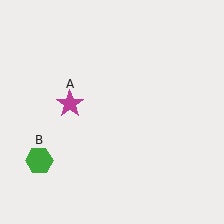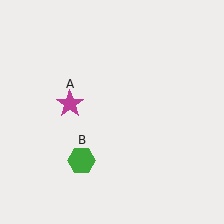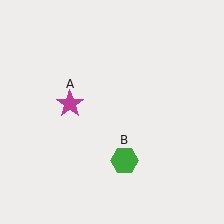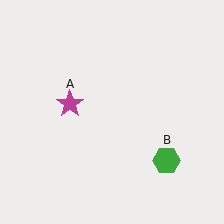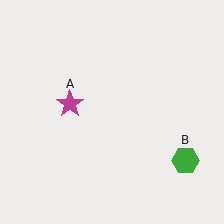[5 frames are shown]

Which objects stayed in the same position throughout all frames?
Magenta star (object A) remained stationary.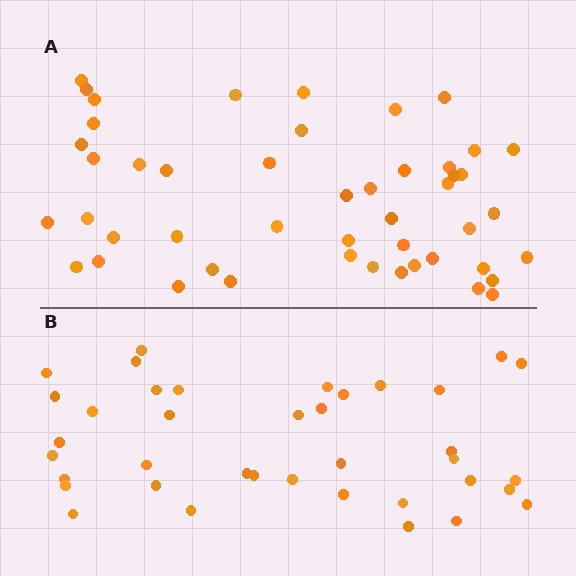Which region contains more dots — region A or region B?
Region A (the top region) has more dots.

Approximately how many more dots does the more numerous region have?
Region A has roughly 10 or so more dots than region B.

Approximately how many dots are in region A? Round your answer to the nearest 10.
About 50 dots. (The exact count is 48, which rounds to 50.)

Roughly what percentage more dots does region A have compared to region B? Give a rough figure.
About 25% more.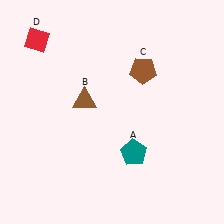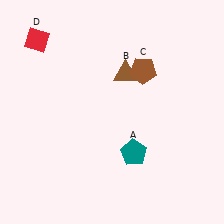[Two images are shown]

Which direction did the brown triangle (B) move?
The brown triangle (B) moved right.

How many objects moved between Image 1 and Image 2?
1 object moved between the two images.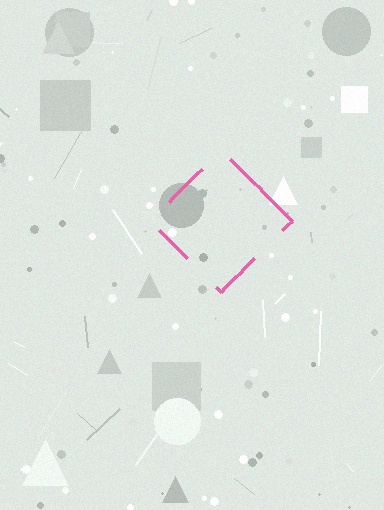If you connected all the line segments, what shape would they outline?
They would outline a diamond.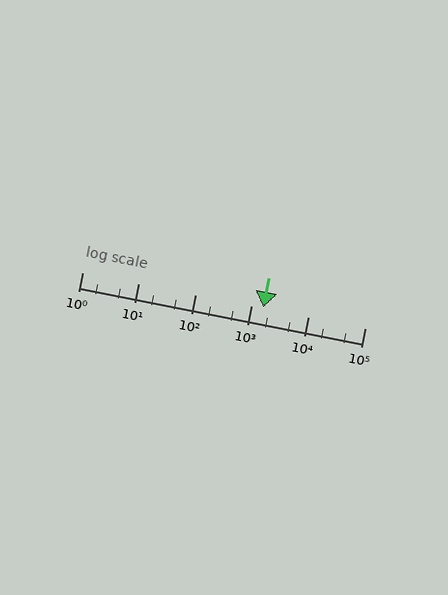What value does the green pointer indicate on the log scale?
The pointer indicates approximately 1600.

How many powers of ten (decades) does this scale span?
The scale spans 5 decades, from 1 to 100000.